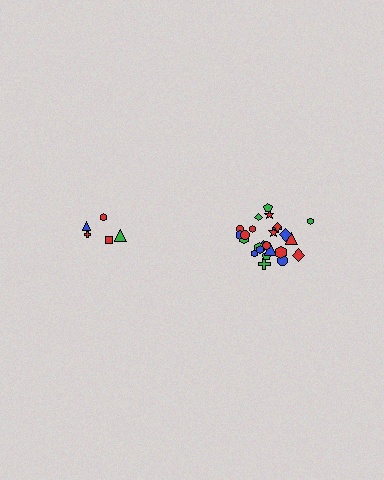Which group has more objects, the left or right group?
The right group.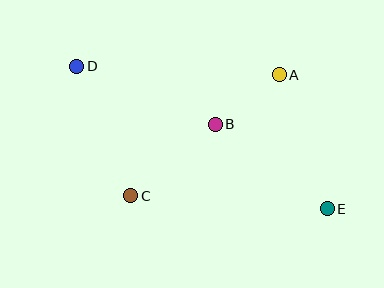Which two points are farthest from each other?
Points D and E are farthest from each other.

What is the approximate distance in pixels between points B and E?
The distance between B and E is approximately 140 pixels.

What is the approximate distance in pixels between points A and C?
The distance between A and C is approximately 192 pixels.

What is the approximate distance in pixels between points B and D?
The distance between B and D is approximately 150 pixels.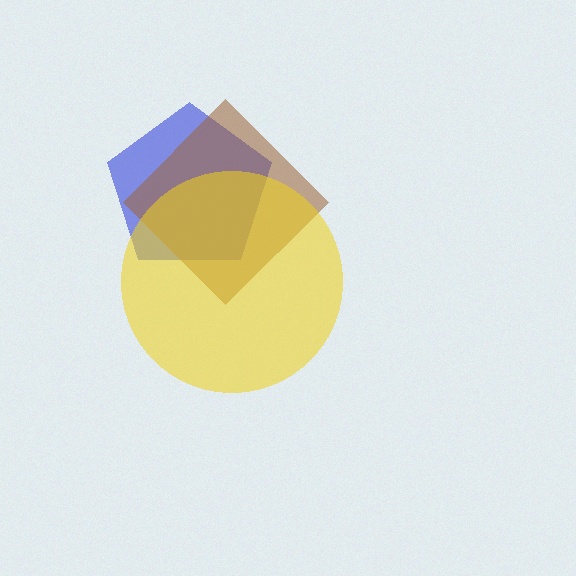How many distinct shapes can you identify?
There are 3 distinct shapes: a blue pentagon, a brown diamond, a yellow circle.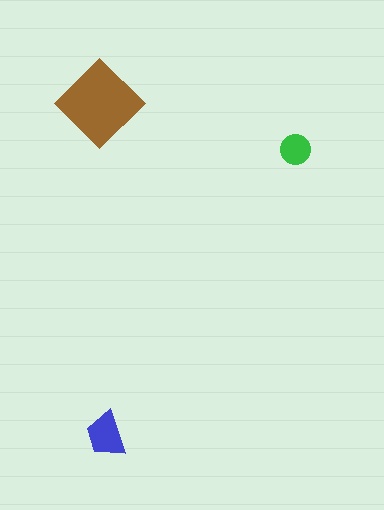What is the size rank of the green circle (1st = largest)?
3rd.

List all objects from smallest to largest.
The green circle, the blue trapezoid, the brown diamond.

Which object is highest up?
The brown diamond is topmost.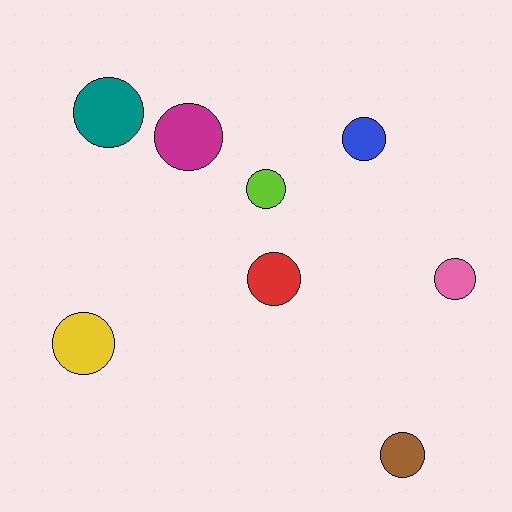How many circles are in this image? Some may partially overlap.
There are 8 circles.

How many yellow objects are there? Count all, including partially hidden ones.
There is 1 yellow object.